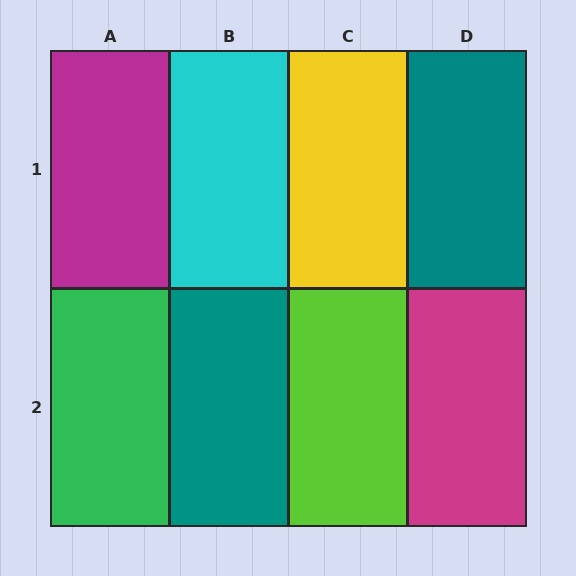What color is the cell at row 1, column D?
Teal.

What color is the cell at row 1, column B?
Cyan.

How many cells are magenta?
2 cells are magenta.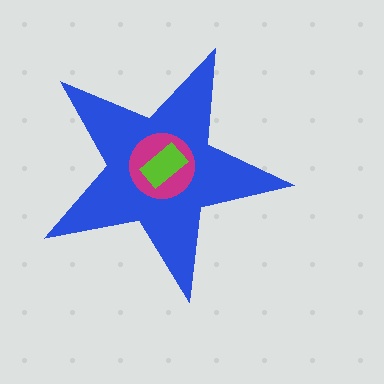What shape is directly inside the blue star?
The magenta circle.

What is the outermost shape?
The blue star.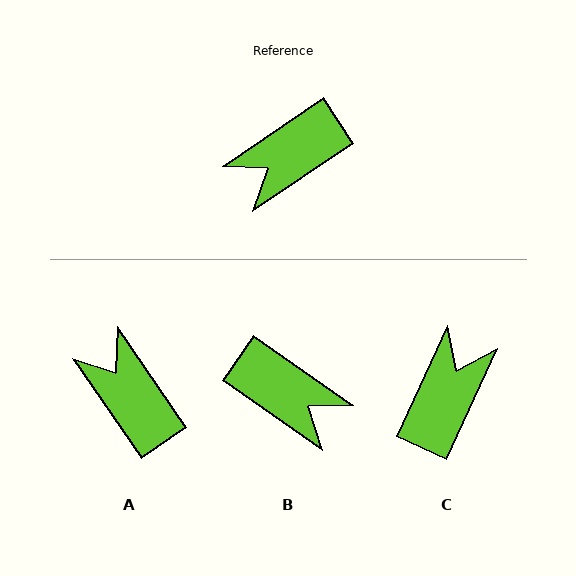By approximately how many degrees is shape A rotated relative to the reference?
Approximately 90 degrees clockwise.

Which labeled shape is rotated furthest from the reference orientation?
C, about 149 degrees away.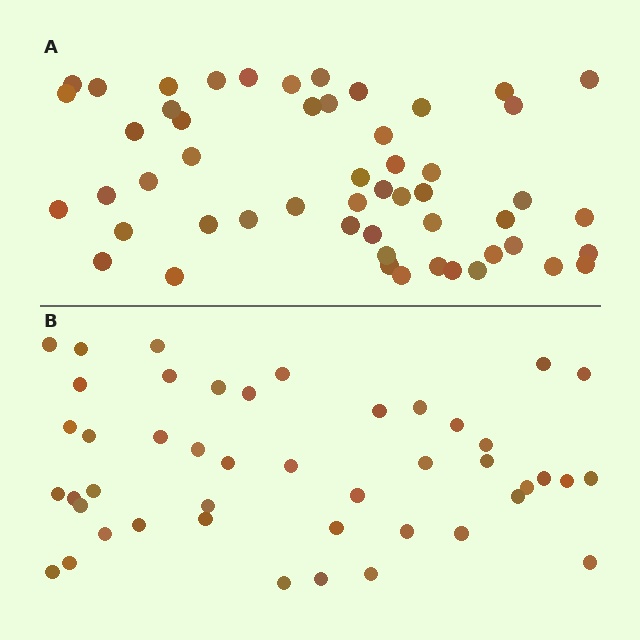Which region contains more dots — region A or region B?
Region A (the top region) has more dots.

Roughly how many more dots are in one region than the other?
Region A has roughly 8 or so more dots than region B.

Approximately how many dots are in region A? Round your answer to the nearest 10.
About 50 dots. (The exact count is 53, which rounds to 50.)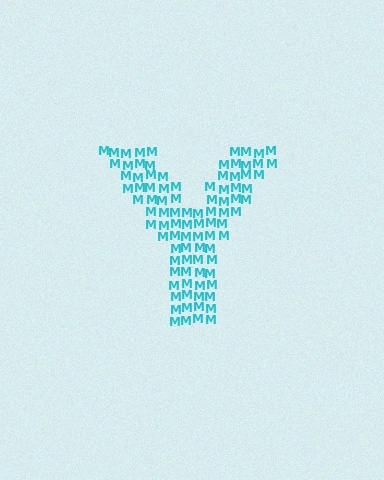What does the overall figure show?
The overall figure shows the letter Y.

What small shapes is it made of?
It is made of small letter M's.